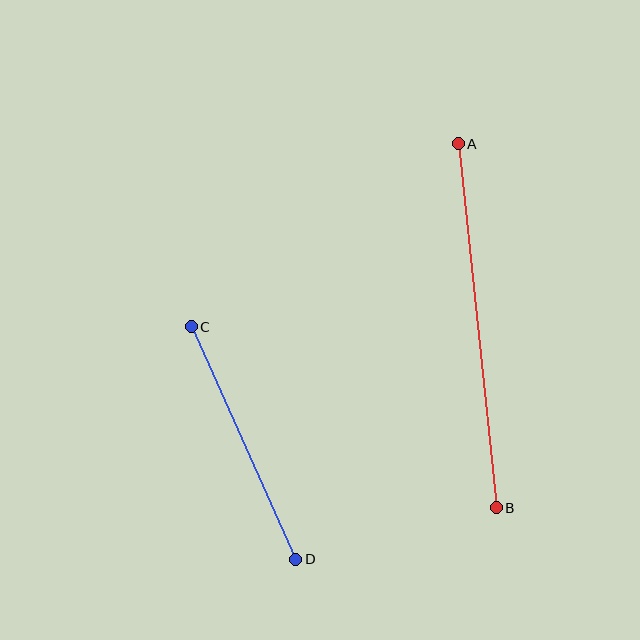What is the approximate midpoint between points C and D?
The midpoint is at approximately (243, 443) pixels.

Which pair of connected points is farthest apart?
Points A and B are farthest apart.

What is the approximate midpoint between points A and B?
The midpoint is at approximately (477, 326) pixels.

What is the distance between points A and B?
The distance is approximately 366 pixels.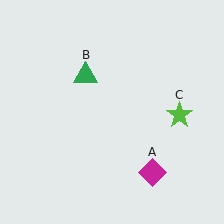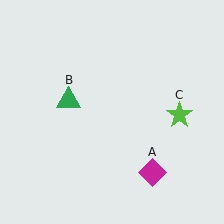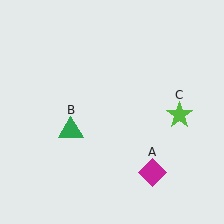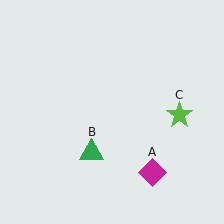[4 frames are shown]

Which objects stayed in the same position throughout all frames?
Magenta diamond (object A) and lime star (object C) remained stationary.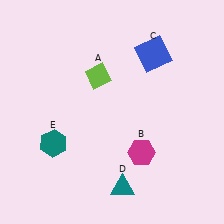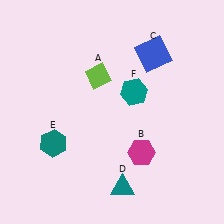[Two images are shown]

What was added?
A teal hexagon (F) was added in Image 2.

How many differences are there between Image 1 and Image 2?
There is 1 difference between the two images.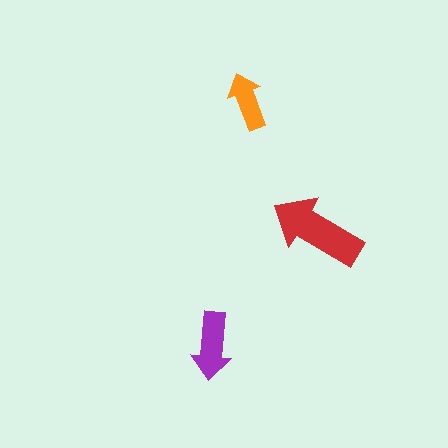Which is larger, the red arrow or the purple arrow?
The red one.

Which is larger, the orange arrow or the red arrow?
The red one.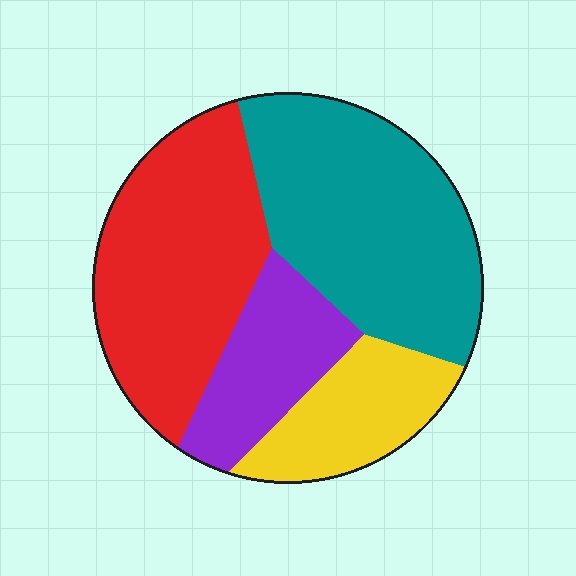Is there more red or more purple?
Red.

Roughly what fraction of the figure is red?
Red covers about 35% of the figure.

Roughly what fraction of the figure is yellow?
Yellow covers 15% of the figure.